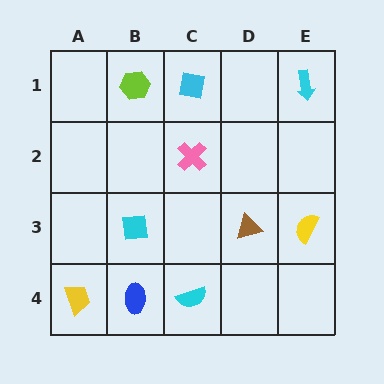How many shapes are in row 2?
1 shape.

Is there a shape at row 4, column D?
No, that cell is empty.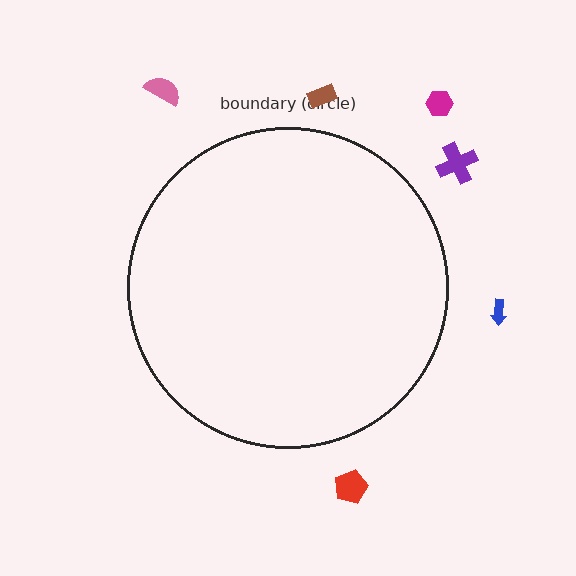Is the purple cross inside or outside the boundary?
Outside.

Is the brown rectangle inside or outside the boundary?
Outside.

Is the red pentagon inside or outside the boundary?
Outside.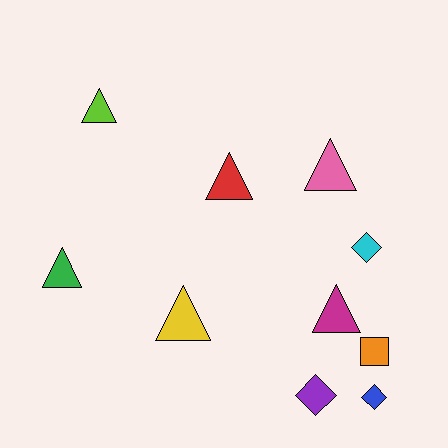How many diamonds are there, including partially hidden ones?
There are 3 diamonds.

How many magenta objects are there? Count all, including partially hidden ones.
There is 1 magenta object.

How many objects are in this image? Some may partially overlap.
There are 10 objects.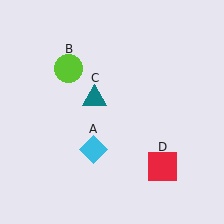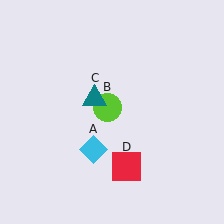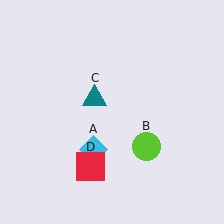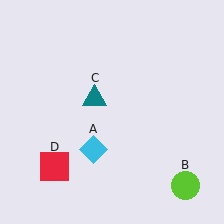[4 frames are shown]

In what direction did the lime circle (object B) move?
The lime circle (object B) moved down and to the right.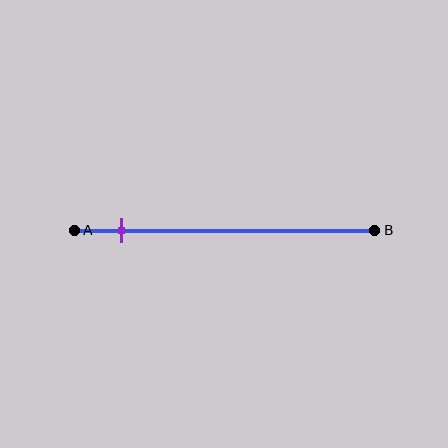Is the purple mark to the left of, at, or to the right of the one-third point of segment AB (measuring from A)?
The purple mark is to the left of the one-third point of segment AB.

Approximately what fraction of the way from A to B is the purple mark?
The purple mark is approximately 15% of the way from A to B.